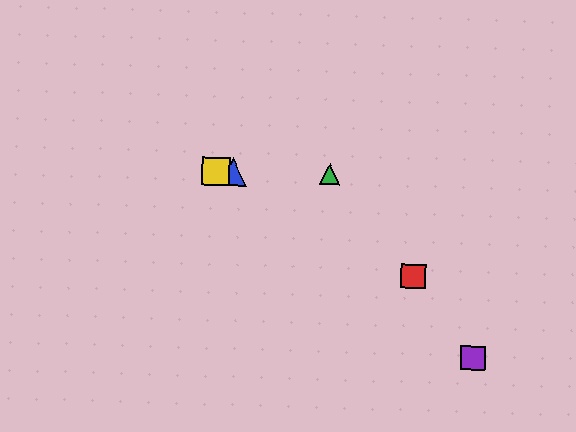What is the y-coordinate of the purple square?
The purple square is at y≈358.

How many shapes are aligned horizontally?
3 shapes (the blue triangle, the green triangle, the yellow square) are aligned horizontally.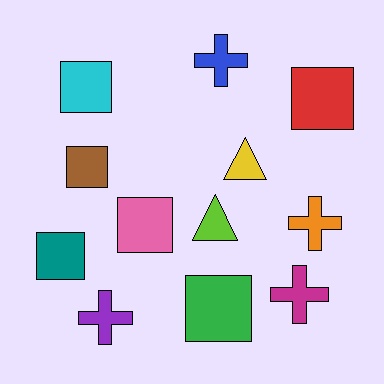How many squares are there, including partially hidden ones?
There are 6 squares.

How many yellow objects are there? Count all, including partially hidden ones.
There is 1 yellow object.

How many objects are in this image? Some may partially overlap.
There are 12 objects.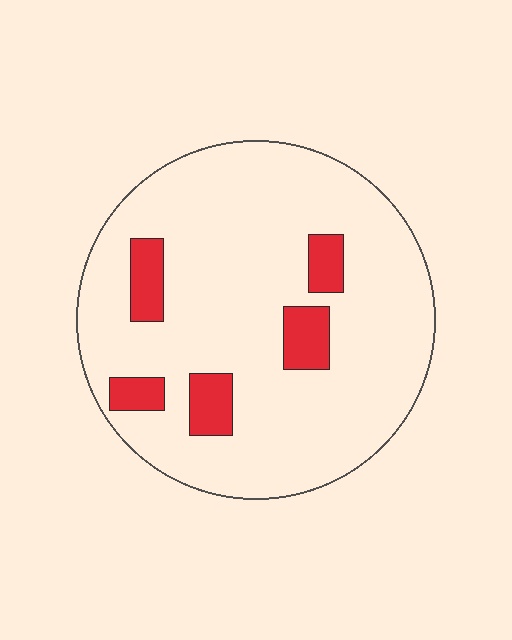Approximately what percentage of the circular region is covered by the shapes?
Approximately 10%.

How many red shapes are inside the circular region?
5.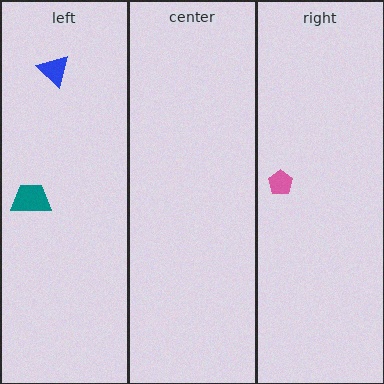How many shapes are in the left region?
2.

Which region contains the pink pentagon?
The right region.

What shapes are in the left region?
The teal trapezoid, the blue triangle.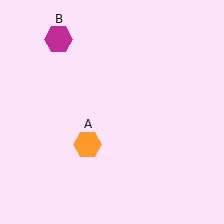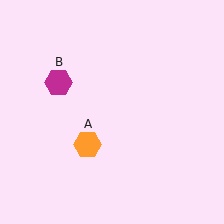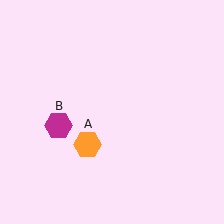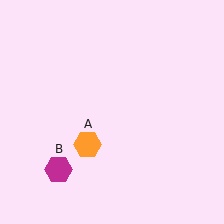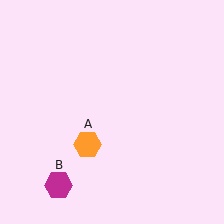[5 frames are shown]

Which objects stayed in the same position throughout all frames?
Orange hexagon (object A) remained stationary.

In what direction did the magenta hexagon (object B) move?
The magenta hexagon (object B) moved down.